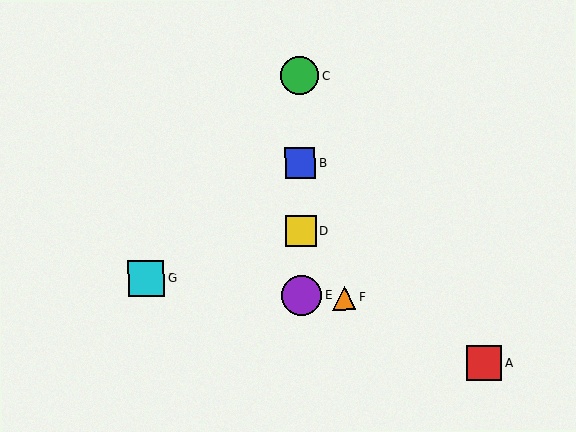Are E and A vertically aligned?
No, E is at x≈301 and A is at x≈484.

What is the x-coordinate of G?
Object G is at x≈146.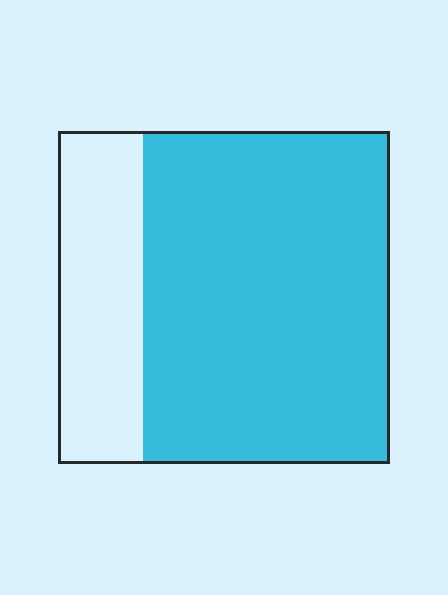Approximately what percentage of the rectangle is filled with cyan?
Approximately 75%.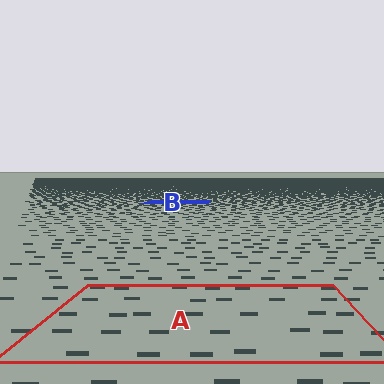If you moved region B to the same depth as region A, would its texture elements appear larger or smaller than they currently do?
They would appear larger. At a closer depth, the same texture elements are projected at a bigger on-screen size.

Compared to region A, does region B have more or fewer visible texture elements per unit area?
Region B has more texture elements per unit area — they are packed more densely because it is farther away.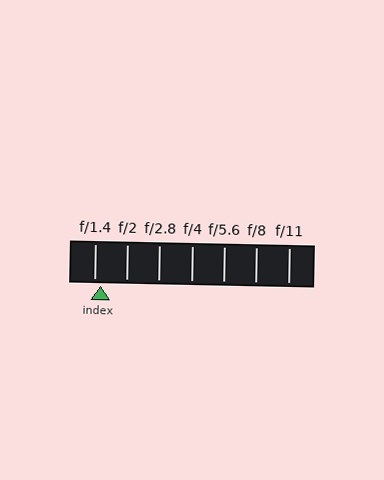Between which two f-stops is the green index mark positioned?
The index mark is between f/1.4 and f/2.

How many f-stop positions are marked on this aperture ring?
There are 7 f-stop positions marked.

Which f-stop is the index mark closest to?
The index mark is closest to f/1.4.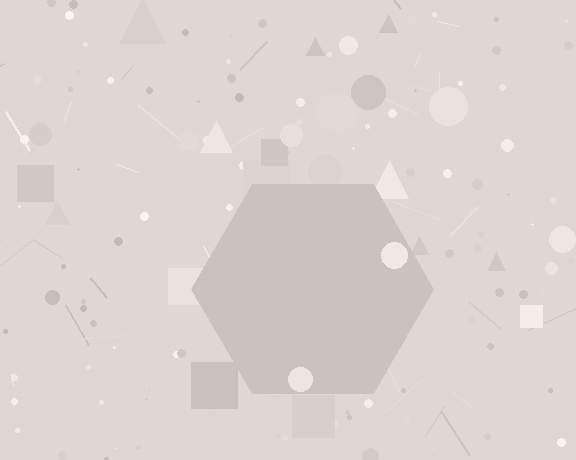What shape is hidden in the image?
A hexagon is hidden in the image.